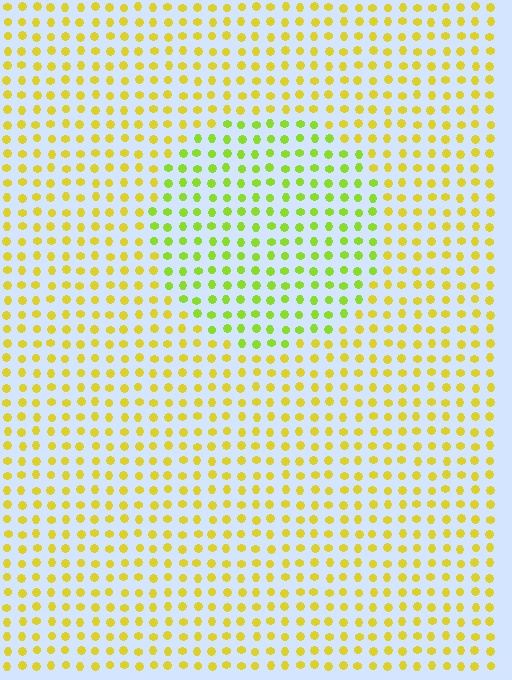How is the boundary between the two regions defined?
The boundary is defined purely by a slight shift in hue (about 32 degrees). Spacing, size, and orientation are identical on both sides.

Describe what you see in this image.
The image is filled with small yellow elements in a uniform arrangement. A circle-shaped region is visible where the elements are tinted to a slightly different hue, forming a subtle color boundary.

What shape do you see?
I see a circle.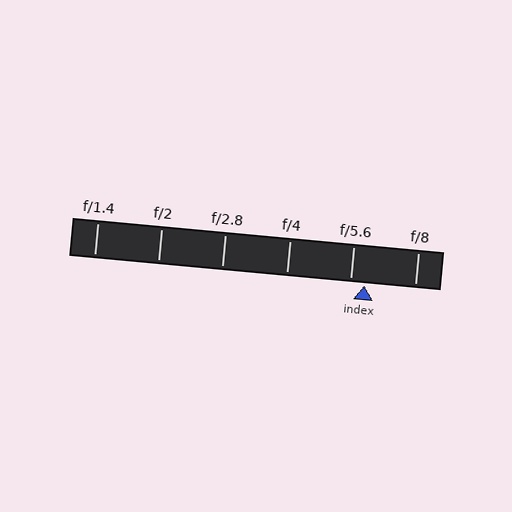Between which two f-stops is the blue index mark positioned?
The index mark is between f/5.6 and f/8.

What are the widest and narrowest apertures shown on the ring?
The widest aperture shown is f/1.4 and the narrowest is f/8.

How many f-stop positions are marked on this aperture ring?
There are 6 f-stop positions marked.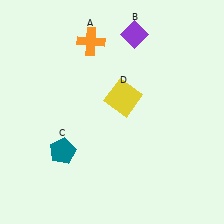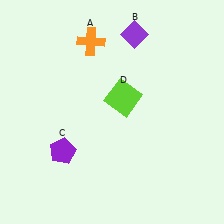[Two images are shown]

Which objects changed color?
C changed from teal to purple. D changed from yellow to lime.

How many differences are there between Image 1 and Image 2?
There are 2 differences between the two images.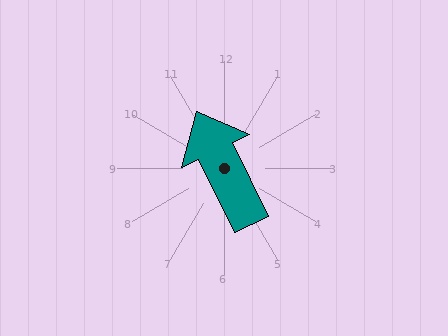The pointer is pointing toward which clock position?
Roughly 11 o'clock.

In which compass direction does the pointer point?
Northwest.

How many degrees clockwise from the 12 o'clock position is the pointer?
Approximately 334 degrees.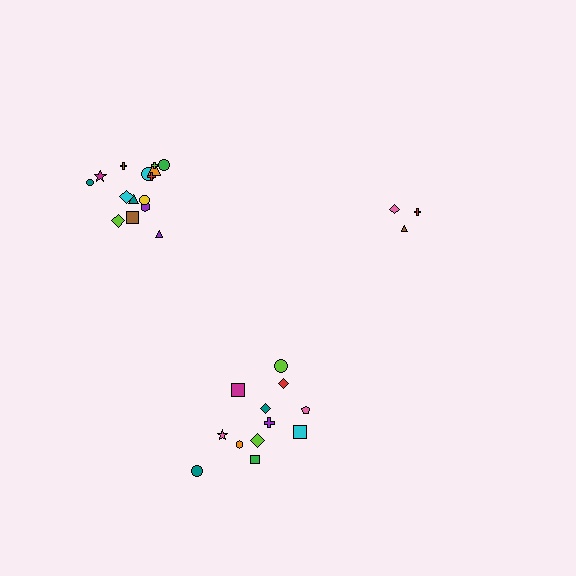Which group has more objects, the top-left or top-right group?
The top-left group.